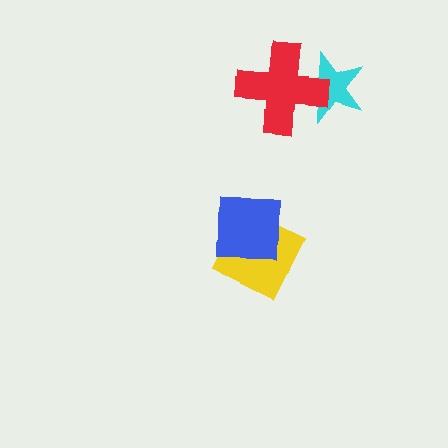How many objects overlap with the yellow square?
1 object overlaps with the yellow square.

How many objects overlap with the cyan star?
1 object overlaps with the cyan star.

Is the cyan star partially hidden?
Yes, it is partially covered by another shape.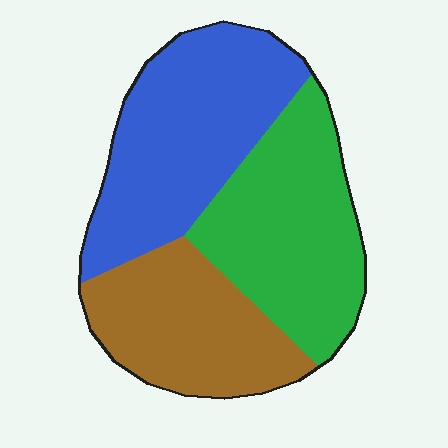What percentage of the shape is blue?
Blue covers roughly 35% of the shape.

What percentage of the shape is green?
Green covers about 35% of the shape.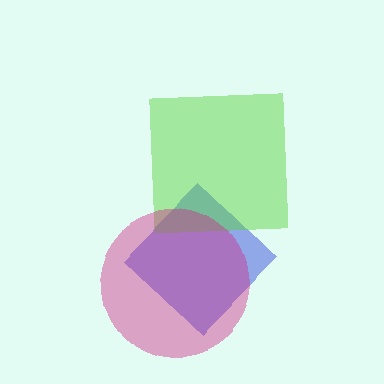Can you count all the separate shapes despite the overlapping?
Yes, there are 3 separate shapes.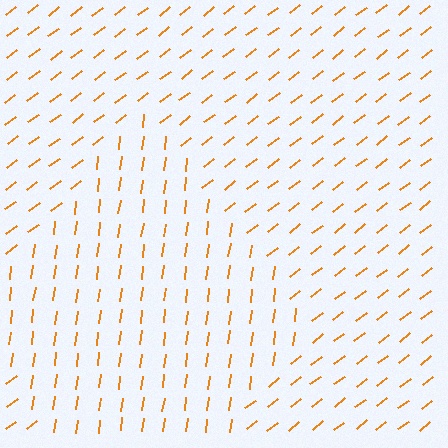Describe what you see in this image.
The image is filled with small orange line segments. A diamond region in the image has lines oriented differently from the surrounding lines, creating a visible texture boundary.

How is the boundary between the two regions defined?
The boundary is defined purely by a change in line orientation (approximately 45 degrees difference). All lines are the same color and thickness.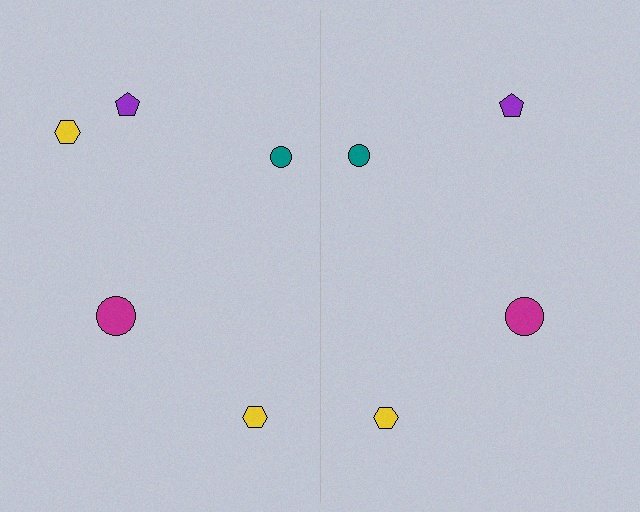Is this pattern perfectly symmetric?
No, the pattern is not perfectly symmetric. A yellow hexagon is missing from the right side.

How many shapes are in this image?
There are 9 shapes in this image.